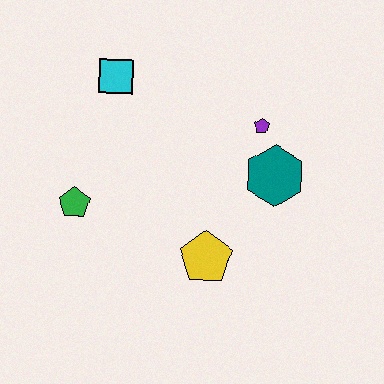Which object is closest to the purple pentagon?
The teal hexagon is closest to the purple pentagon.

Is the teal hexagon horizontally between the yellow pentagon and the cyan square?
No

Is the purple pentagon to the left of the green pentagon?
No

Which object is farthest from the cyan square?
The yellow pentagon is farthest from the cyan square.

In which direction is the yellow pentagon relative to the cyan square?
The yellow pentagon is below the cyan square.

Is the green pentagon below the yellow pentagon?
No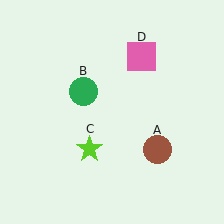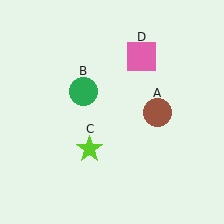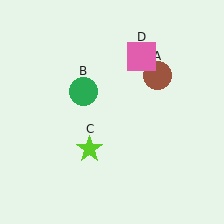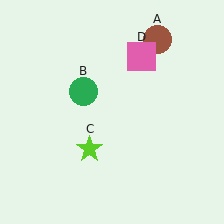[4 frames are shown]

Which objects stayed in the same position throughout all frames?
Green circle (object B) and lime star (object C) and pink square (object D) remained stationary.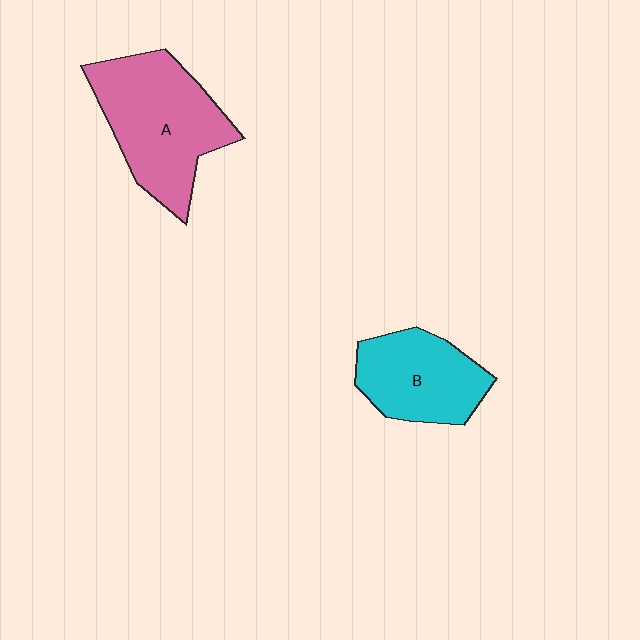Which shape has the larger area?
Shape A (pink).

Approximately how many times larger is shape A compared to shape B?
Approximately 1.4 times.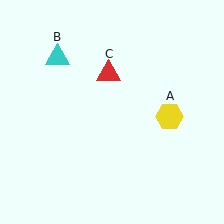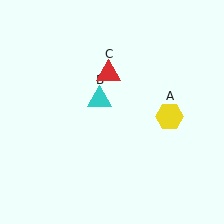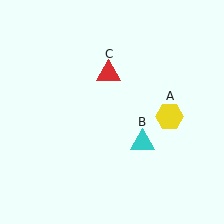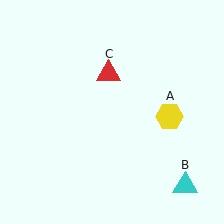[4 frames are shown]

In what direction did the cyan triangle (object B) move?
The cyan triangle (object B) moved down and to the right.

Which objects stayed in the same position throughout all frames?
Yellow hexagon (object A) and red triangle (object C) remained stationary.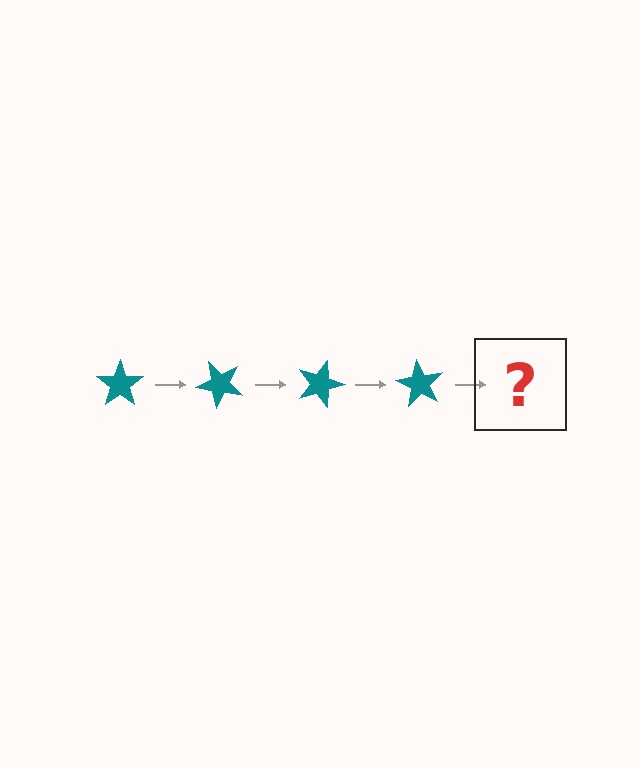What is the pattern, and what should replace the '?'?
The pattern is that the star rotates 45 degrees each step. The '?' should be a teal star rotated 180 degrees.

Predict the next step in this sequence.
The next step is a teal star rotated 180 degrees.